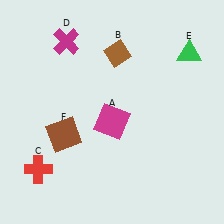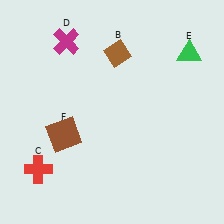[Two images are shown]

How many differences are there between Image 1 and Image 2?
There is 1 difference between the two images.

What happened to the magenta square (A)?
The magenta square (A) was removed in Image 2. It was in the bottom-right area of Image 1.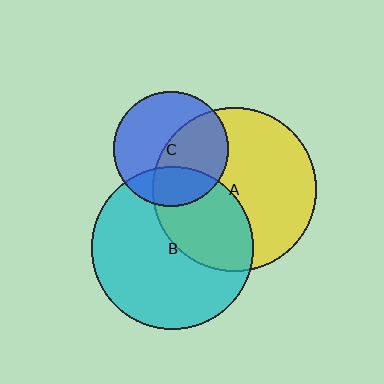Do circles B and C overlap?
Yes.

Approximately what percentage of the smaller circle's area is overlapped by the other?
Approximately 25%.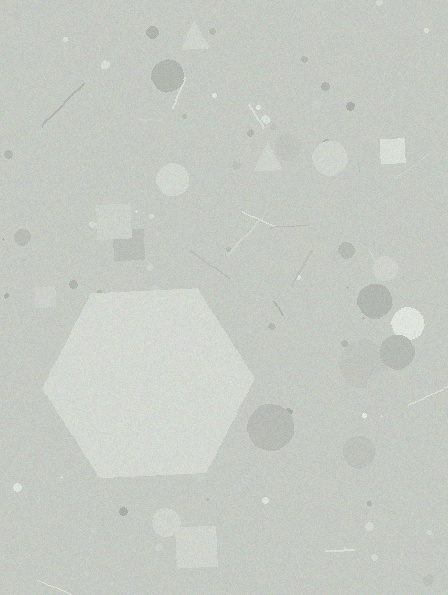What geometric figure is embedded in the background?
A hexagon is embedded in the background.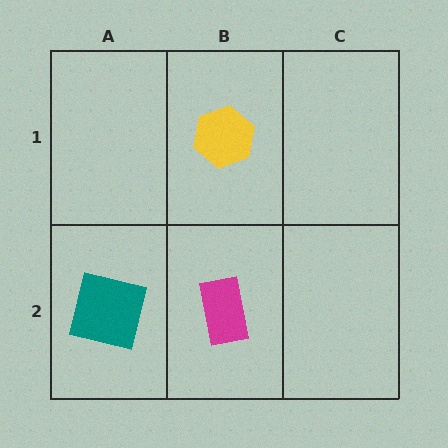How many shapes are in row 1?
1 shape.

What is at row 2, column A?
A teal square.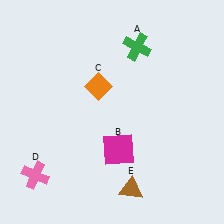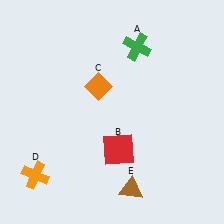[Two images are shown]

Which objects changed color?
B changed from magenta to red. D changed from pink to orange.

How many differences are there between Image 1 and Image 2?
There are 2 differences between the two images.